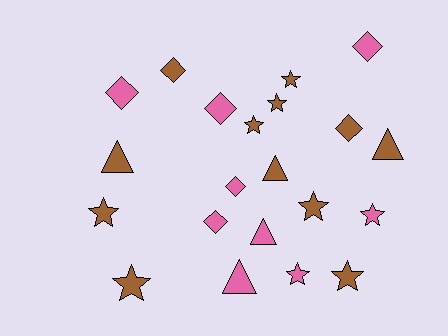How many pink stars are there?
There are 2 pink stars.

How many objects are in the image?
There are 21 objects.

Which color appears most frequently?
Brown, with 12 objects.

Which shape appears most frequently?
Star, with 9 objects.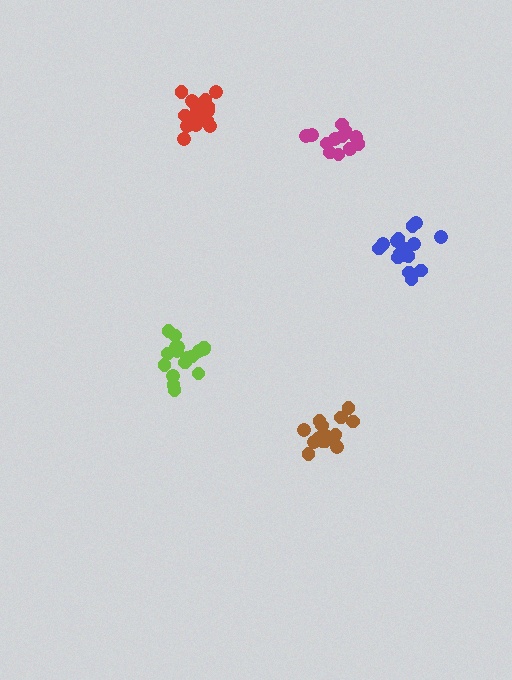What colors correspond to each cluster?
The clusters are colored: red, magenta, lime, blue, brown.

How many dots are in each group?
Group 1: 16 dots, Group 2: 13 dots, Group 3: 17 dots, Group 4: 16 dots, Group 5: 15 dots (77 total).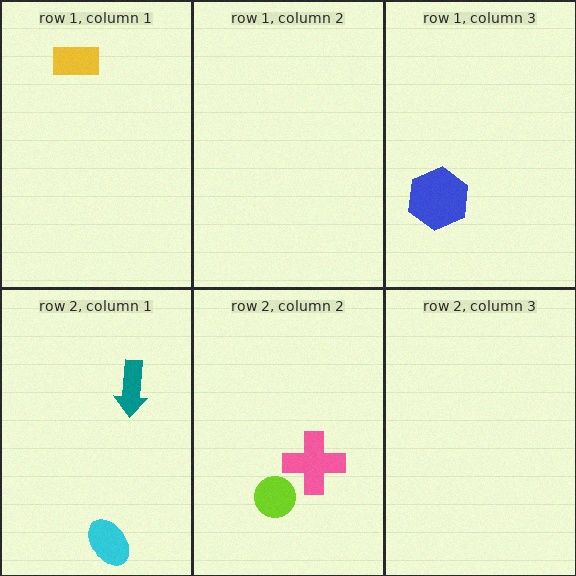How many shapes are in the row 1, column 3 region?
1.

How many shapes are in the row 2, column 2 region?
2.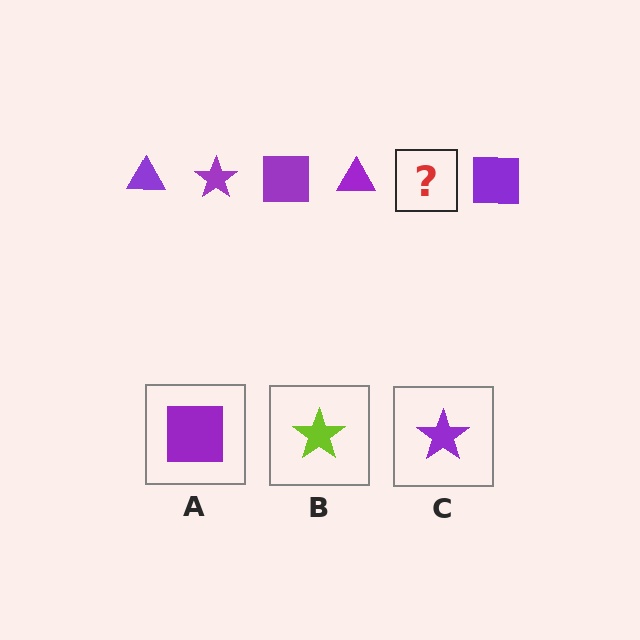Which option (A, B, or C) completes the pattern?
C.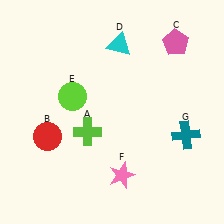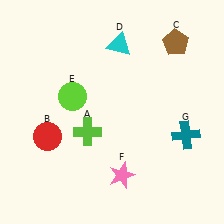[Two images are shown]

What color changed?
The pentagon (C) changed from pink in Image 1 to brown in Image 2.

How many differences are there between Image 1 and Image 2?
There is 1 difference between the two images.